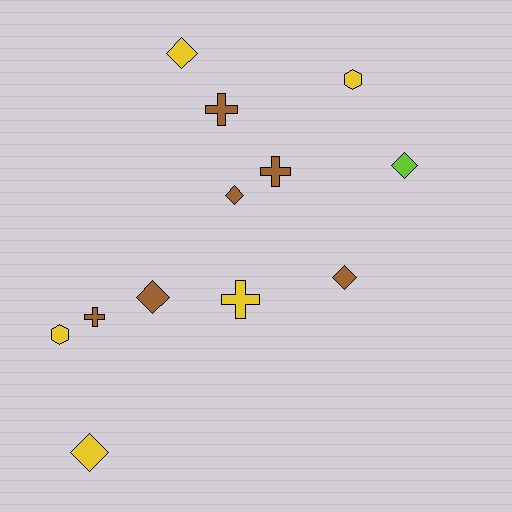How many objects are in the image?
There are 12 objects.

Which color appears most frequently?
Brown, with 6 objects.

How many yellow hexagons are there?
There are 2 yellow hexagons.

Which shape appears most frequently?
Diamond, with 6 objects.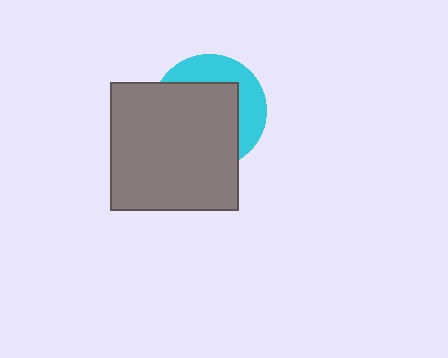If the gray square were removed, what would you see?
You would see the complete cyan circle.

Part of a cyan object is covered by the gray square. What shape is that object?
It is a circle.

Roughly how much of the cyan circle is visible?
A small part of it is visible (roughly 35%).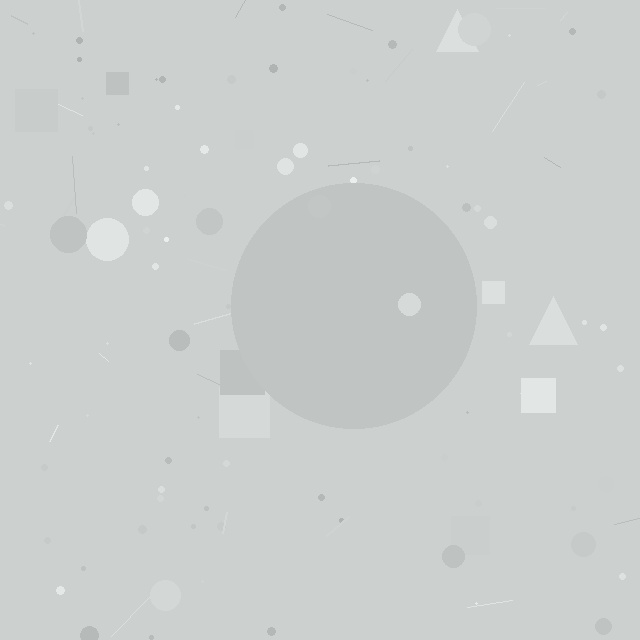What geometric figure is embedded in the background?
A circle is embedded in the background.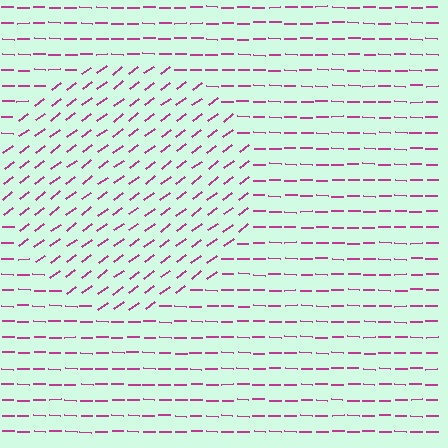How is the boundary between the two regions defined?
The boundary is defined purely by a change in line orientation (approximately 38 degrees difference). All lines are the same color and thickness.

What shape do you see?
I see a circle.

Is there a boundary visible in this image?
Yes, there is a texture boundary formed by a change in line orientation.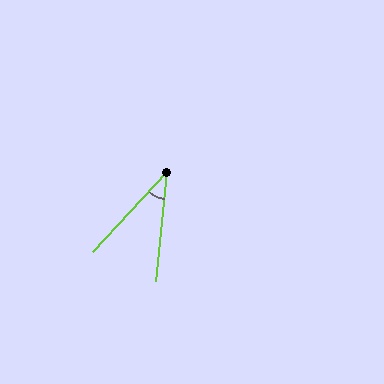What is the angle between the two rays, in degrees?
Approximately 37 degrees.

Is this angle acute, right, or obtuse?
It is acute.